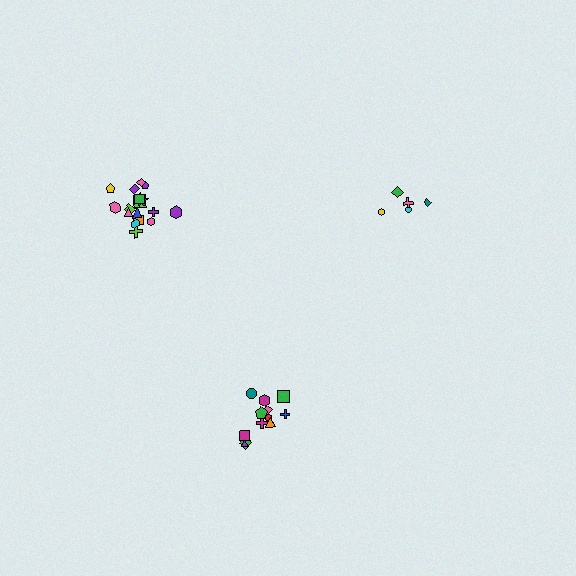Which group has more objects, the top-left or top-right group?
The top-left group.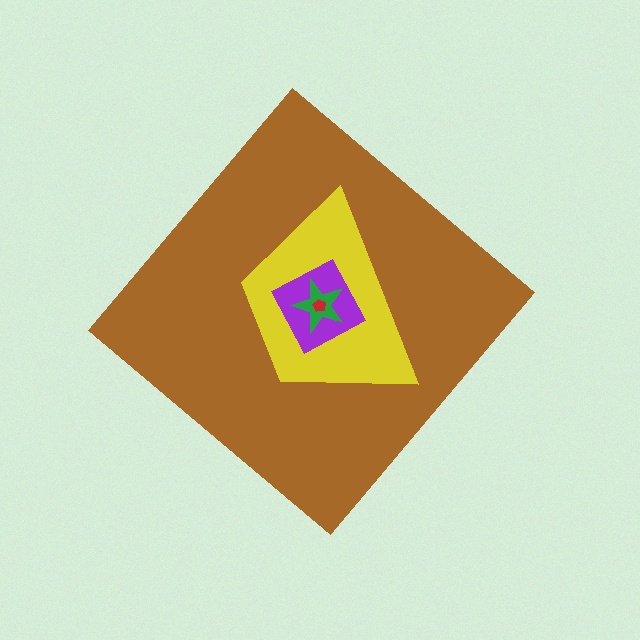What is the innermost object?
The red pentagon.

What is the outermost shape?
The brown diamond.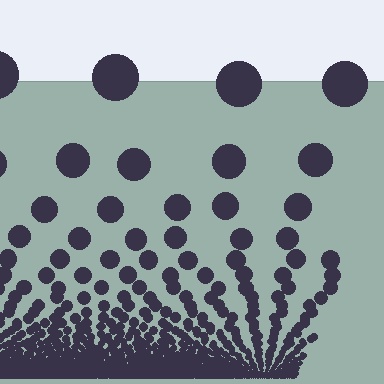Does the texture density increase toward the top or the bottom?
Density increases toward the bottom.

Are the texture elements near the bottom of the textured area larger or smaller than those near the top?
Smaller. The gradient is inverted — elements near the bottom are smaller and denser.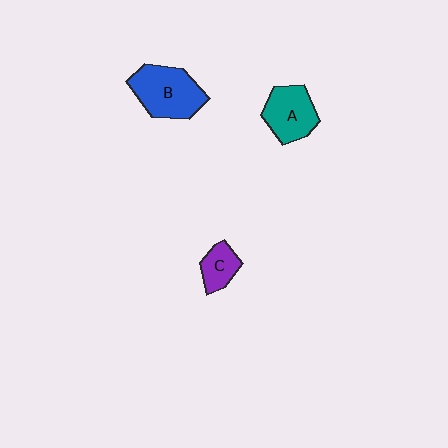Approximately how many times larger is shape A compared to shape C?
Approximately 1.7 times.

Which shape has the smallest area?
Shape C (purple).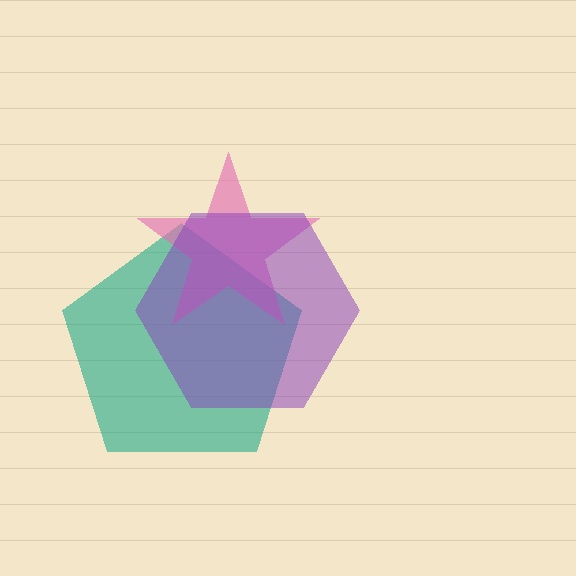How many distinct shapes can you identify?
There are 3 distinct shapes: a teal pentagon, a pink star, a purple hexagon.